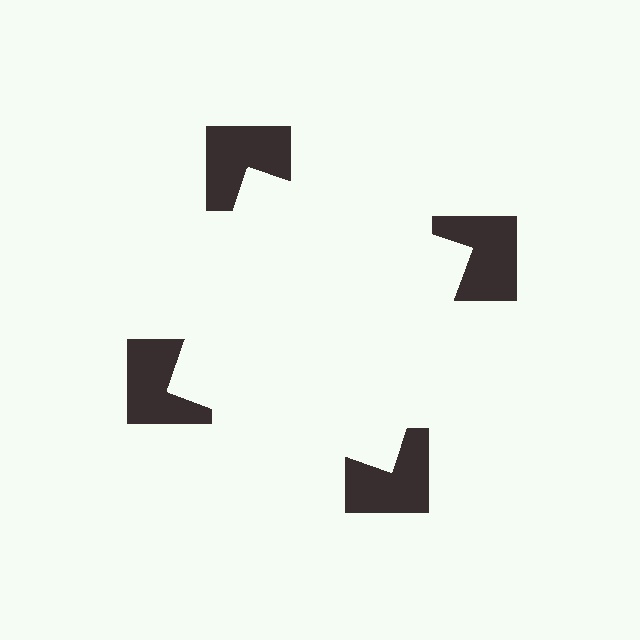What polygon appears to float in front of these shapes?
An illusory square — its edges are inferred from the aligned wedge cuts in the notched squares, not physically drawn.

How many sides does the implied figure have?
4 sides.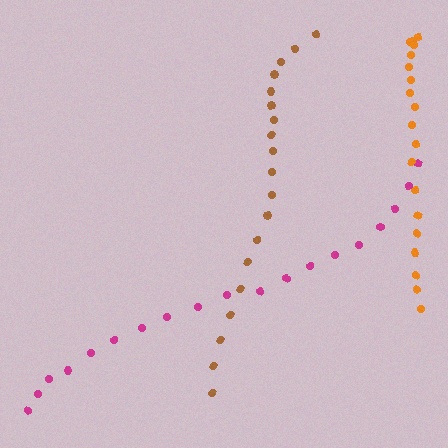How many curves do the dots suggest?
There are 3 distinct paths.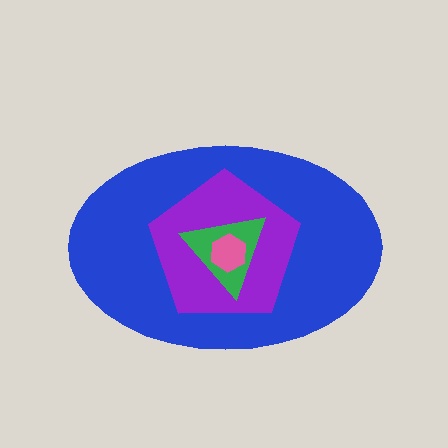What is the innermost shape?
The pink hexagon.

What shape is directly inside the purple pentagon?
The green triangle.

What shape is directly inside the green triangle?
The pink hexagon.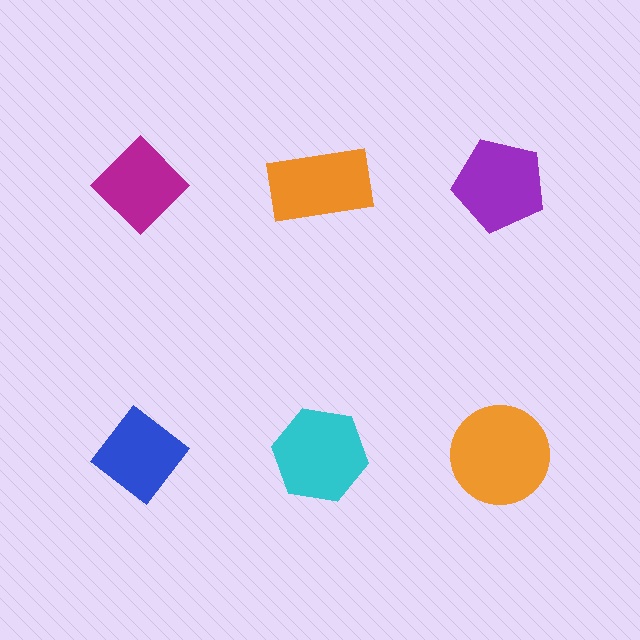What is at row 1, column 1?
A magenta diamond.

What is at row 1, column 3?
A purple pentagon.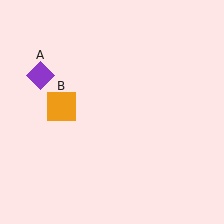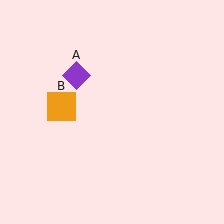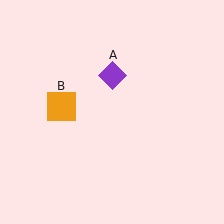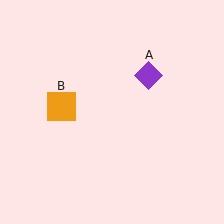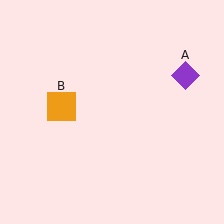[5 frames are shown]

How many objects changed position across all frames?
1 object changed position: purple diamond (object A).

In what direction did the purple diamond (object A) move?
The purple diamond (object A) moved right.